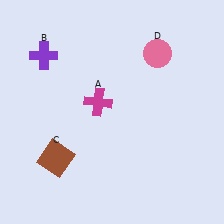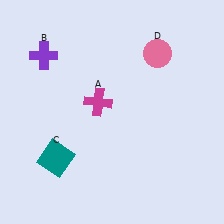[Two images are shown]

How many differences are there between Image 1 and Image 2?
There is 1 difference between the two images.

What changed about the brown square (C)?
In Image 1, C is brown. In Image 2, it changed to teal.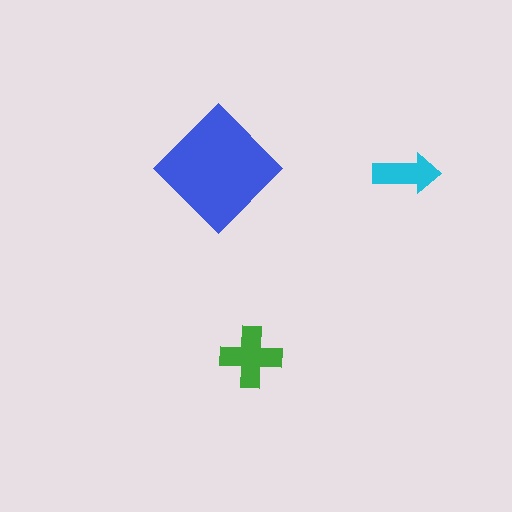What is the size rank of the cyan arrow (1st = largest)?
3rd.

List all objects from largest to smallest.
The blue diamond, the green cross, the cyan arrow.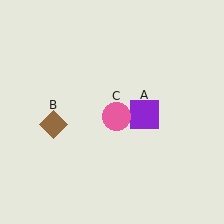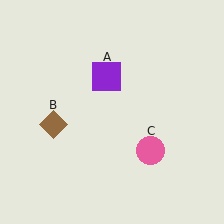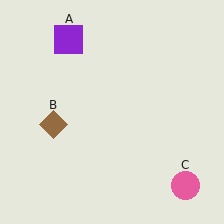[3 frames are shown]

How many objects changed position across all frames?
2 objects changed position: purple square (object A), pink circle (object C).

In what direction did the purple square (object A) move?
The purple square (object A) moved up and to the left.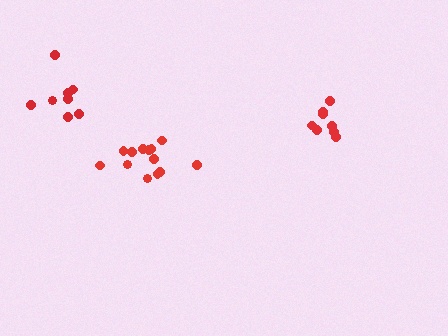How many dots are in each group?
Group 1: 9 dots, Group 2: 8 dots, Group 3: 13 dots (30 total).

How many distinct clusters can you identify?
There are 3 distinct clusters.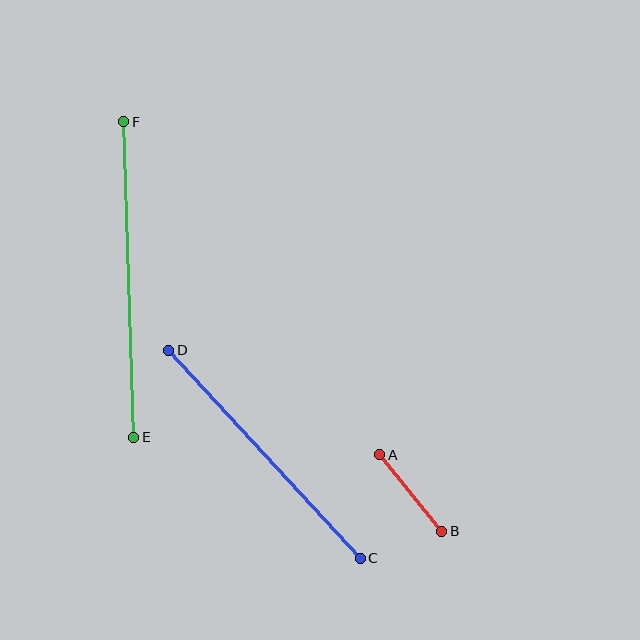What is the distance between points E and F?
The distance is approximately 316 pixels.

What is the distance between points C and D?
The distance is approximately 283 pixels.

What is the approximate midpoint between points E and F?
The midpoint is at approximately (129, 279) pixels.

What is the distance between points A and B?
The distance is approximately 99 pixels.